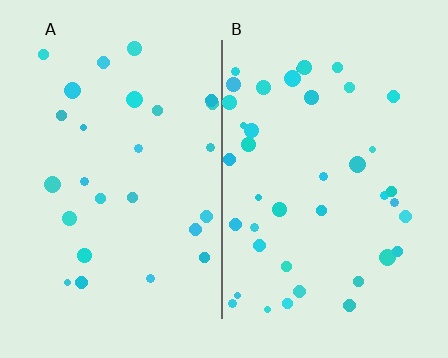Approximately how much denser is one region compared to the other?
Approximately 1.5× — region B over region A.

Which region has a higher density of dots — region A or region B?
B (the right).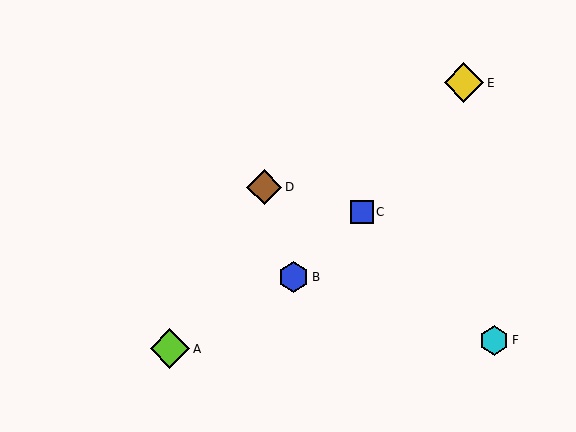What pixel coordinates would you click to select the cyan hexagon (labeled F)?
Click at (494, 340) to select the cyan hexagon F.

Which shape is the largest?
The yellow diamond (labeled E) is the largest.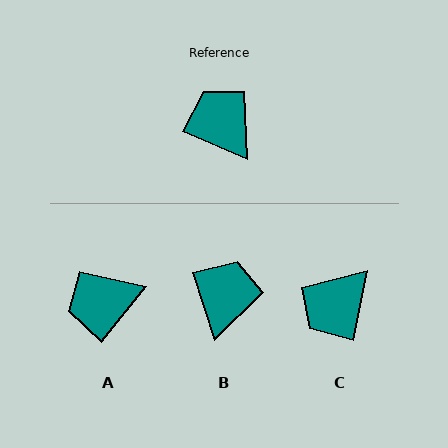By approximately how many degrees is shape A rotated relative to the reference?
Approximately 75 degrees counter-clockwise.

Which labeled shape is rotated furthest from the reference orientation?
C, about 102 degrees away.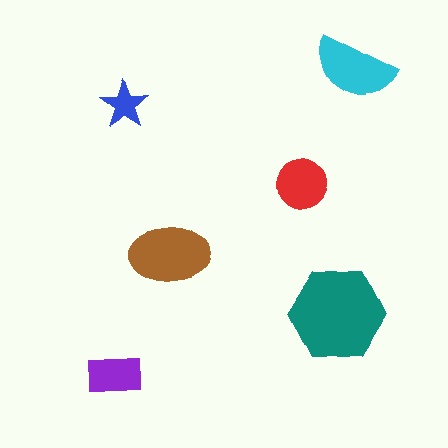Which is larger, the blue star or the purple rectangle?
The purple rectangle.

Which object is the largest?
The teal hexagon.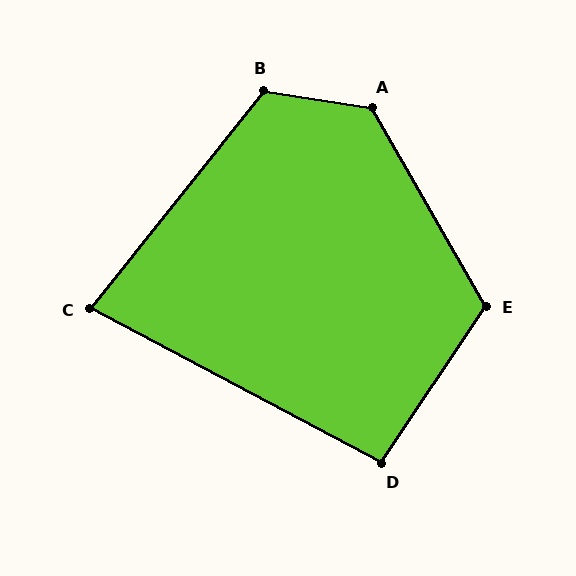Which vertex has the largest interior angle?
A, at approximately 129 degrees.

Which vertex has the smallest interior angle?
C, at approximately 80 degrees.